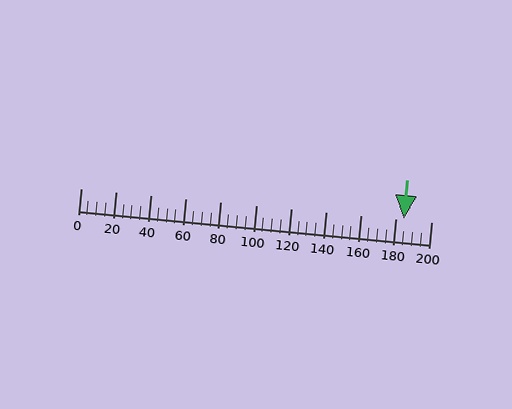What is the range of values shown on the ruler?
The ruler shows values from 0 to 200.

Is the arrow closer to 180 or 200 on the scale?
The arrow is closer to 180.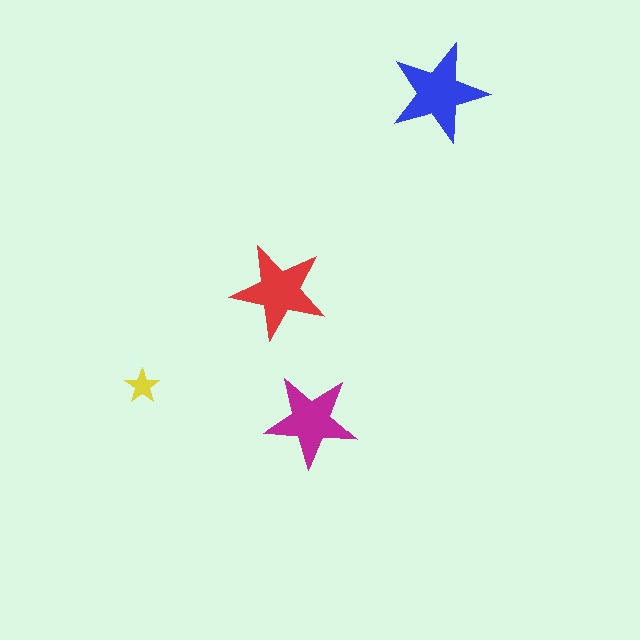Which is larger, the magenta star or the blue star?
The blue one.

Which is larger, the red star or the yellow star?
The red one.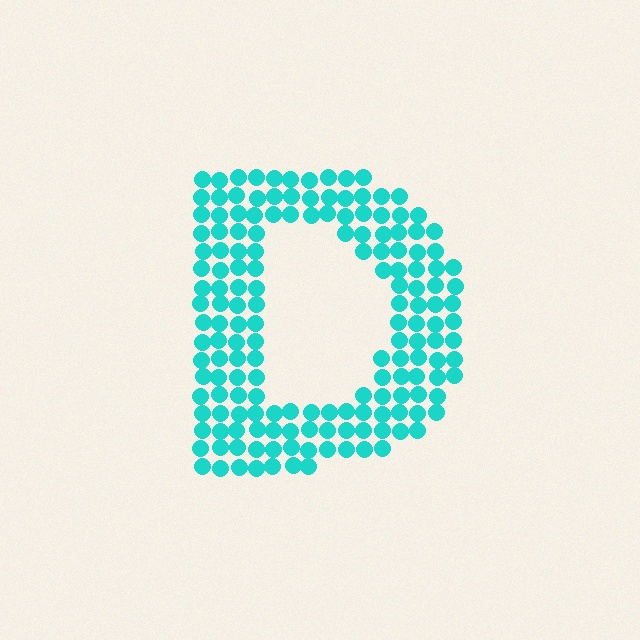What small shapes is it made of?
It is made of small circles.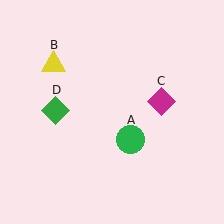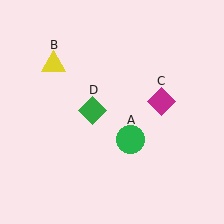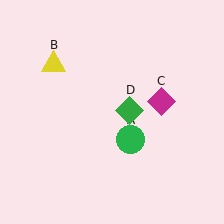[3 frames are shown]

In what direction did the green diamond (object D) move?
The green diamond (object D) moved right.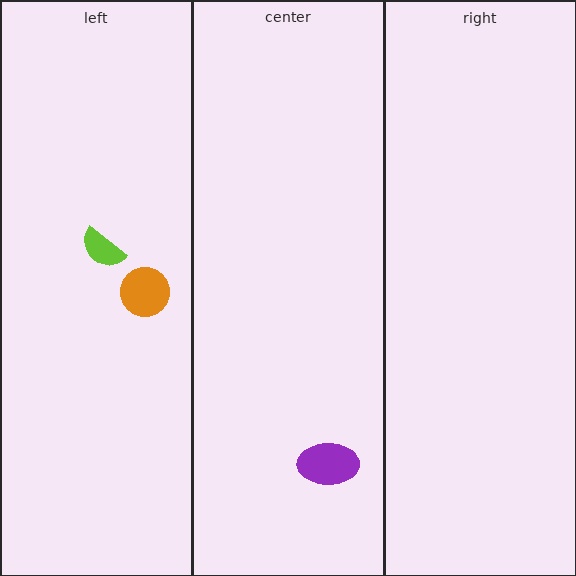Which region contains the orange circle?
The left region.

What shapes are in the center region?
The purple ellipse.